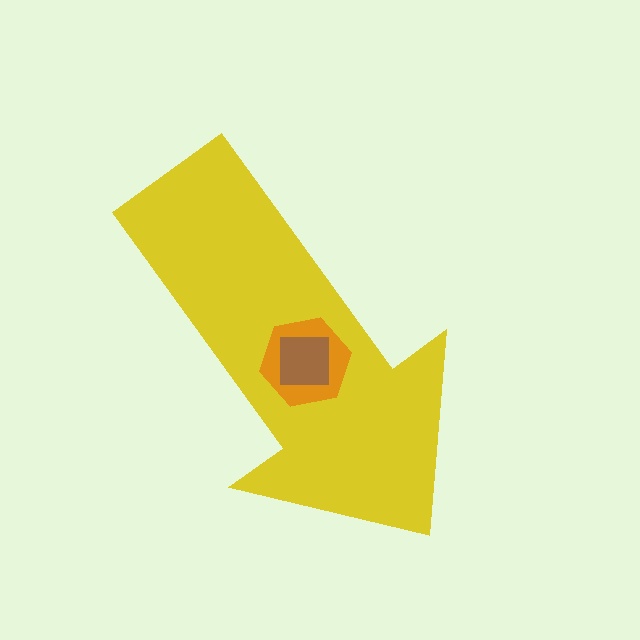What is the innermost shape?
The brown square.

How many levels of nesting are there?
3.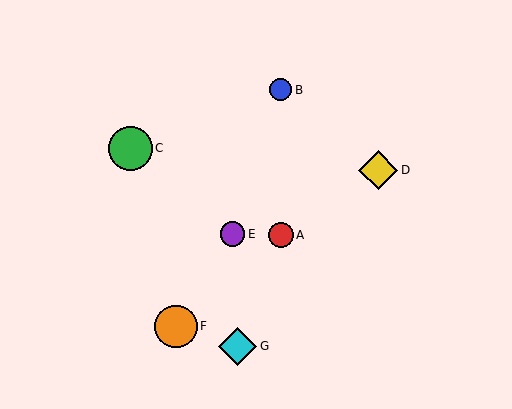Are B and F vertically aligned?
No, B is at x≈281 and F is at x≈176.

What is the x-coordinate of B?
Object B is at x≈281.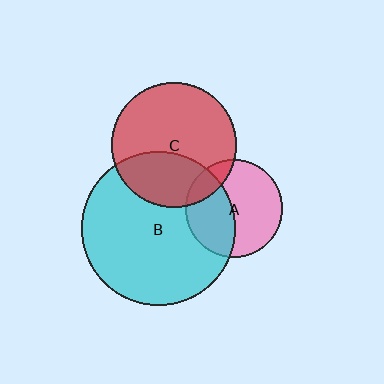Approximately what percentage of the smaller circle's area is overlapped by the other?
Approximately 35%.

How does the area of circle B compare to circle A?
Approximately 2.5 times.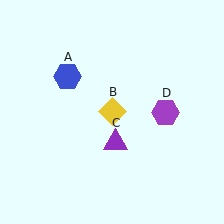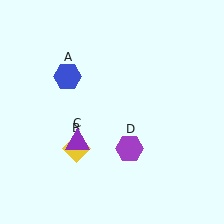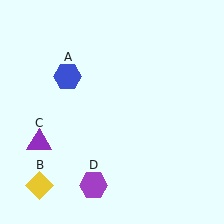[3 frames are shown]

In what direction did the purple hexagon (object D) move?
The purple hexagon (object D) moved down and to the left.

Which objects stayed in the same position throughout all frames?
Blue hexagon (object A) remained stationary.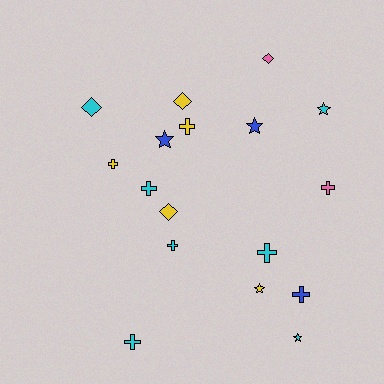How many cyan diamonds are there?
There is 1 cyan diamond.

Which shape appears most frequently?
Cross, with 8 objects.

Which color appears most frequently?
Cyan, with 7 objects.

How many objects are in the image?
There are 17 objects.